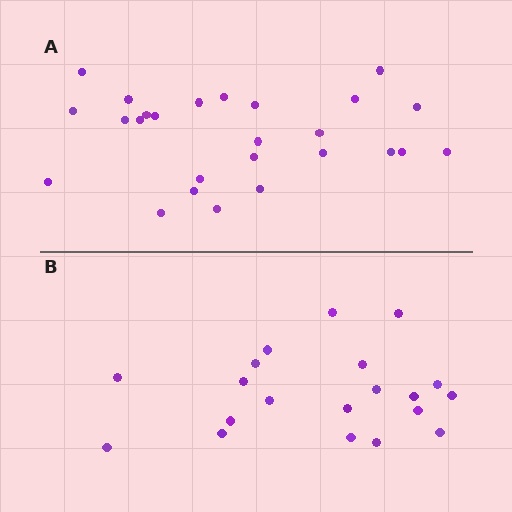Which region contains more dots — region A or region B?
Region A (the top region) has more dots.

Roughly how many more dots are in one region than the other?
Region A has about 6 more dots than region B.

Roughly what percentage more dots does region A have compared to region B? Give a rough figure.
About 30% more.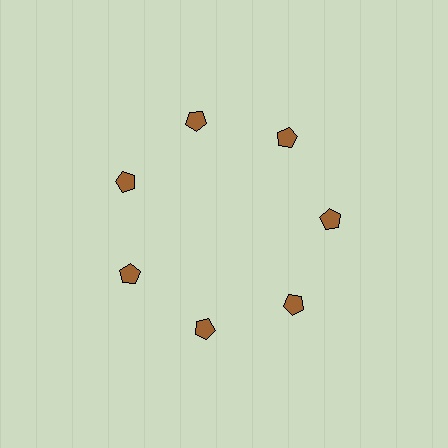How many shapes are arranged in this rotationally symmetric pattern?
There are 7 shapes, arranged in 7 groups of 1.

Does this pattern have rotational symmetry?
Yes, this pattern has 7-fold rotational symmetry. It looks the same after rotating 51 degrees around the center.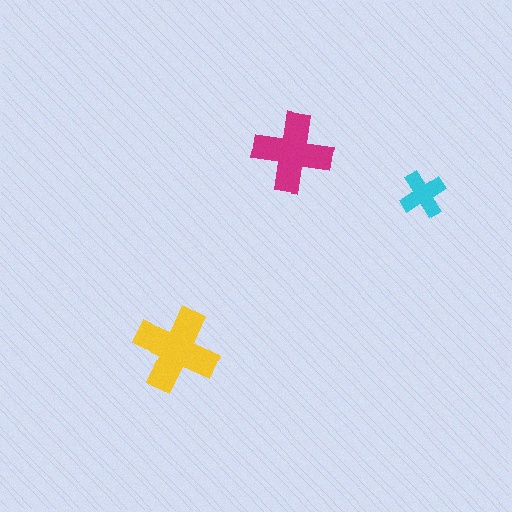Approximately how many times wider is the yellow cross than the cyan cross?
About 2 times wider.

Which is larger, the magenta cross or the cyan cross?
The magenta one.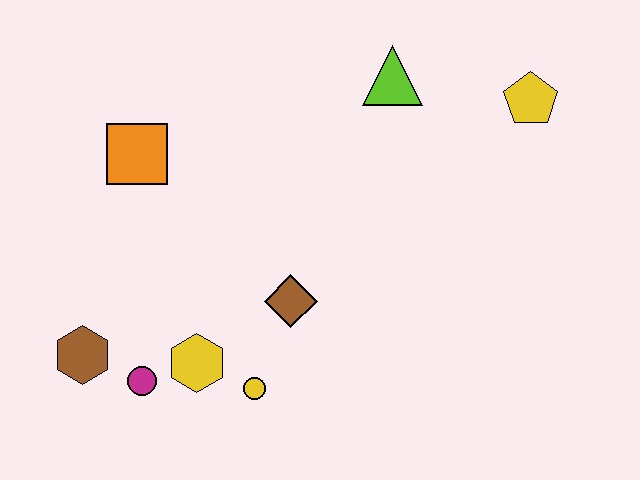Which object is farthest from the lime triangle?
The brown hexagon is farthest from the lime triangle.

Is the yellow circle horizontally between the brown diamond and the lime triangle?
No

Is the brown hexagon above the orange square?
No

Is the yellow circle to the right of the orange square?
Yes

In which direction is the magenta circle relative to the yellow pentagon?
The magenta circle is to the left of the yellow pentagon.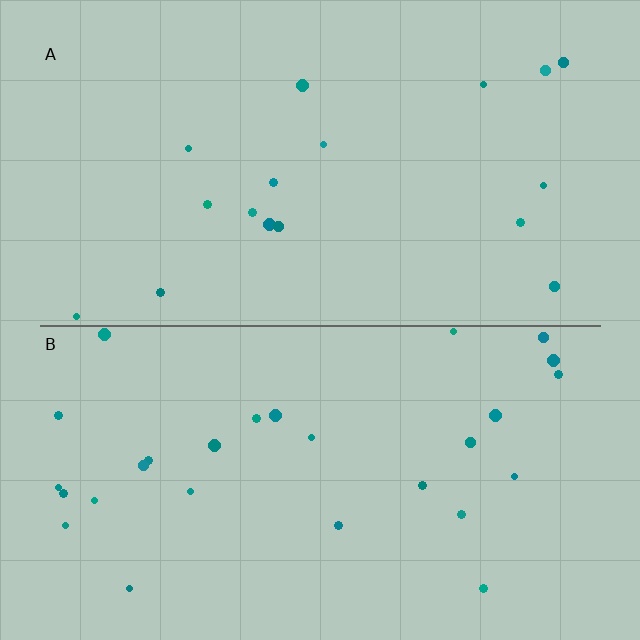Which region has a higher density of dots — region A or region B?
B (the bottom).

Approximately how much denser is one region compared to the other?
Approximately 1.6× — region B over region A.